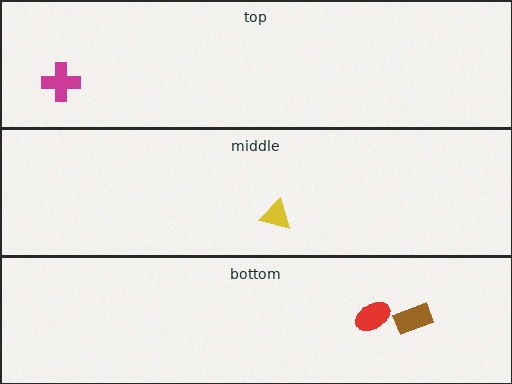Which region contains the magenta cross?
The top region.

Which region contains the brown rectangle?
The bottom region.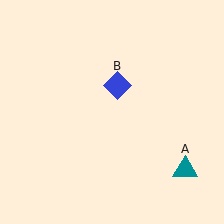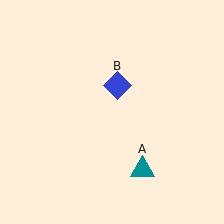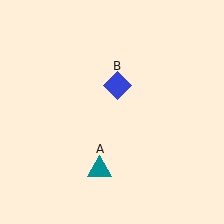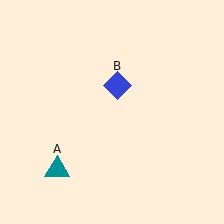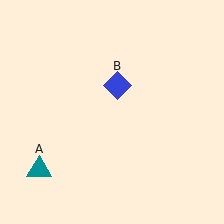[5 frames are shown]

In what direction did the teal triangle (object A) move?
The teal triangle (object A) moved left.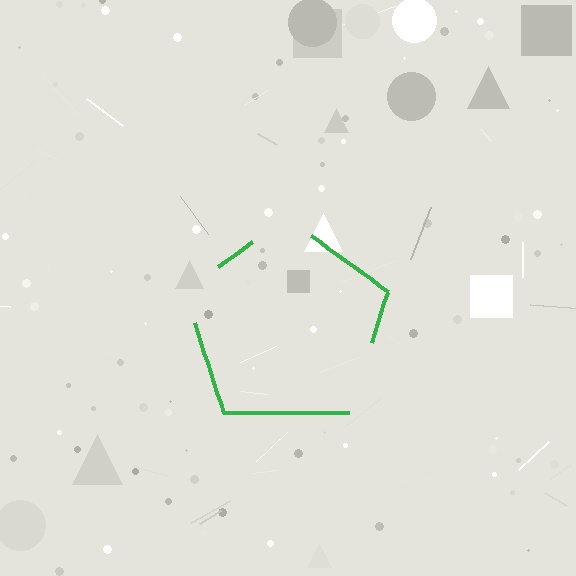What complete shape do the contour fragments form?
The contour fragments form a pentagon.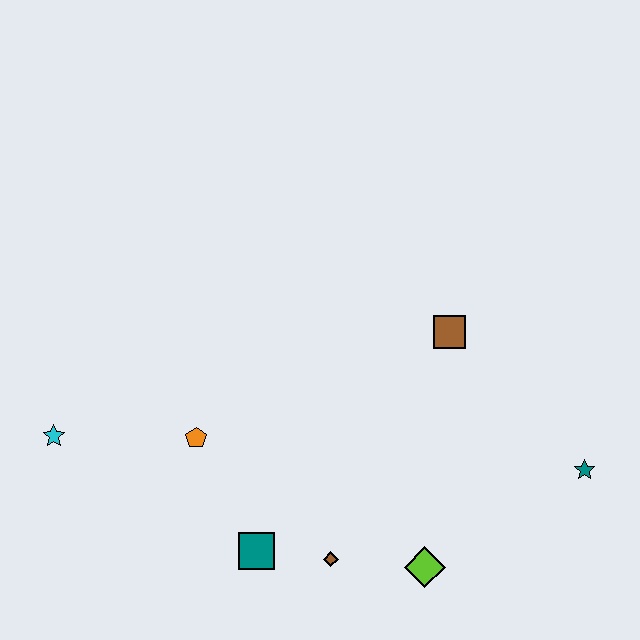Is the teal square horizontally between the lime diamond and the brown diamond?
No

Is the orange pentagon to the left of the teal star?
Yes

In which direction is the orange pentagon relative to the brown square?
The orange pentagon is to the left of the brown square.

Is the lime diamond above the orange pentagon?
No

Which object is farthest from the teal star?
The cyan star is farthest from the teal star.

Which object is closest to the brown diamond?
The teal square is closest to the brown diamond.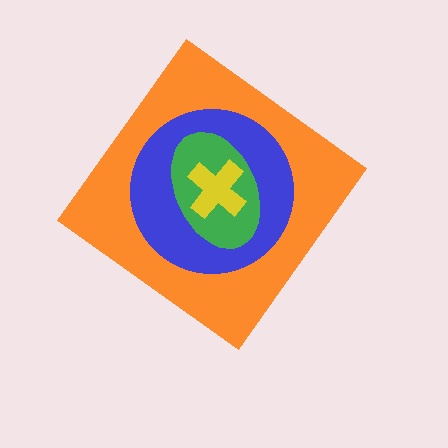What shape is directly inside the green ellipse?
The yellow cross.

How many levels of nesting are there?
4.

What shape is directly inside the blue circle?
The green ellipse.